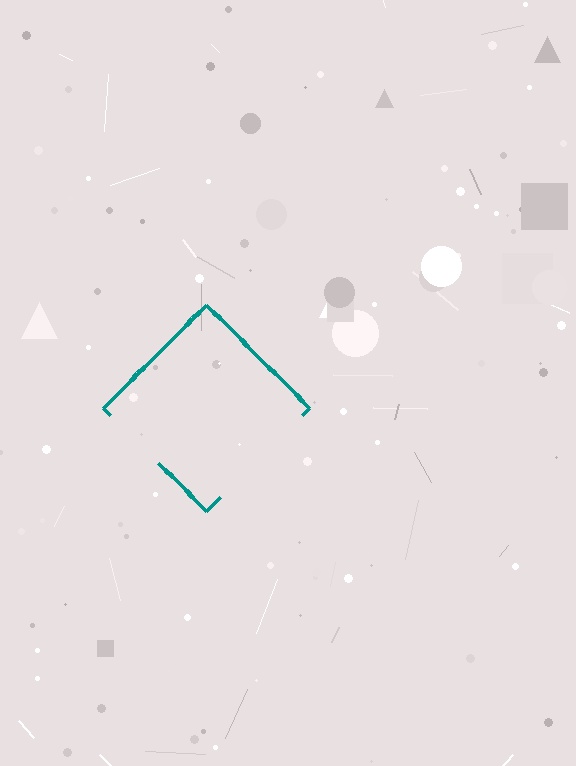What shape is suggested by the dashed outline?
The dashed outline suggests a diamond.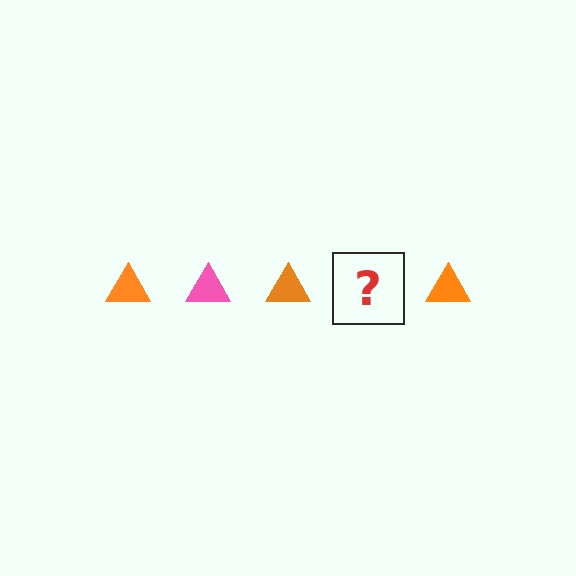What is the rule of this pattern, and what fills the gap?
The rule is that the pattern cycles through orange, pink triangles. The gap should be filled with a pink triangle.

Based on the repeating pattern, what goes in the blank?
The blank should be a pink triangle.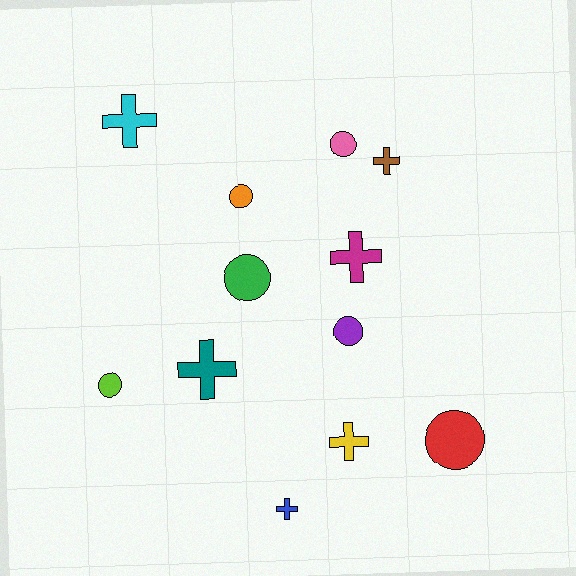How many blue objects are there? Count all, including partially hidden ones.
There is 1 blue object.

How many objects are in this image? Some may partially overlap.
There are 12 objects.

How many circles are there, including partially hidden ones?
There are 6 circles.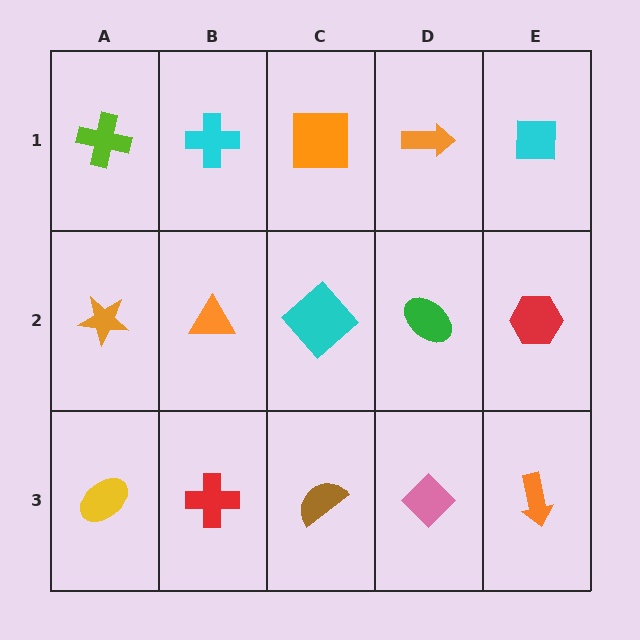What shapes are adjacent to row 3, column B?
An orange triangle (row 2, column B), a yellow ellipse (row 3, column A), a brown semicircle (row 3, column C).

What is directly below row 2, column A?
A yellow ellipse.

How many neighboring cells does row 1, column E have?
2.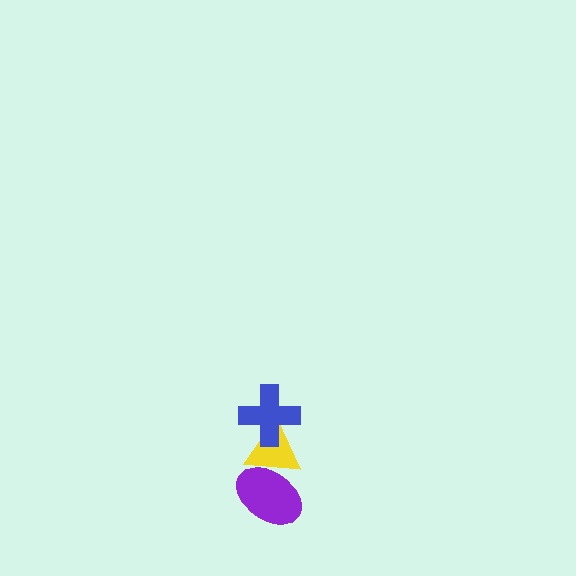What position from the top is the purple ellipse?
The purple ellipse is 3rd from the top.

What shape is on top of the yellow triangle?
The blue cross is on top of the yellow triangle.